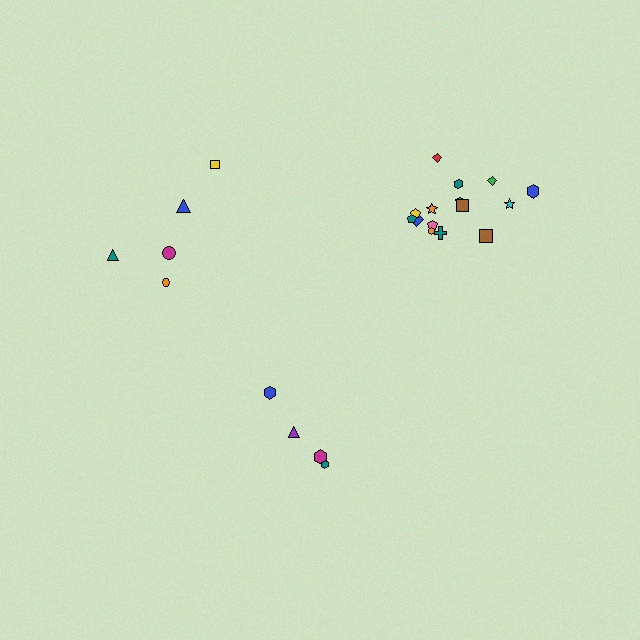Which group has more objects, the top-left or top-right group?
The top-right group.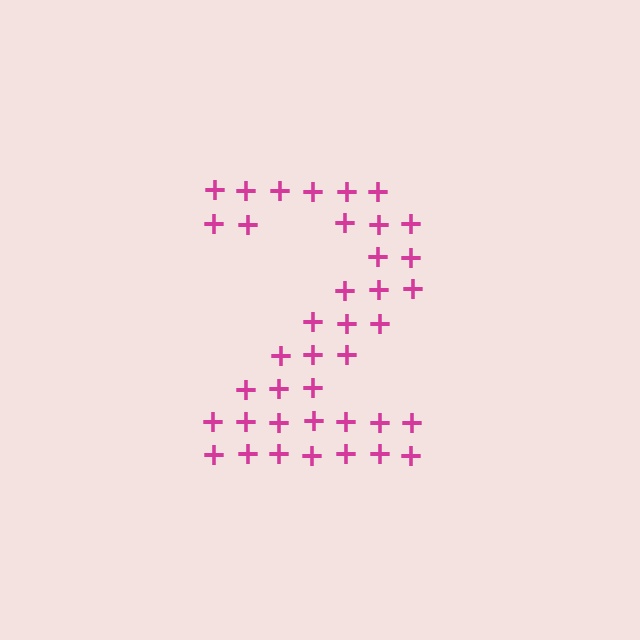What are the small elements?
The small elements are plus signs.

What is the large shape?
The large shape is the digit 2.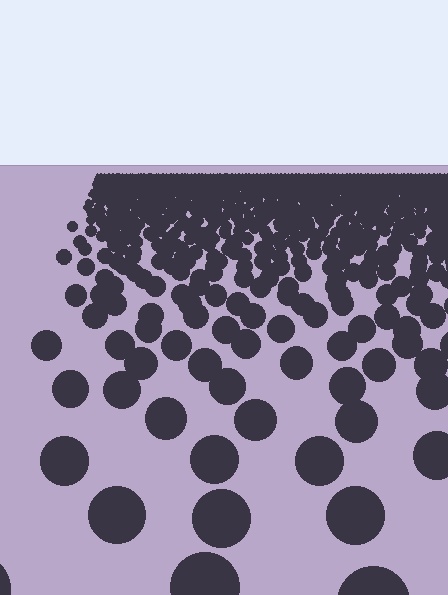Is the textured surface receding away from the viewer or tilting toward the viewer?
The surface is receding away from the viewer. Texture elements get smaller and denser toward the top.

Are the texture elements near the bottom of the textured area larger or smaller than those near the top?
Larger. Near the bottom, elements are closer to the viewer and appear at a bigger on-screen size.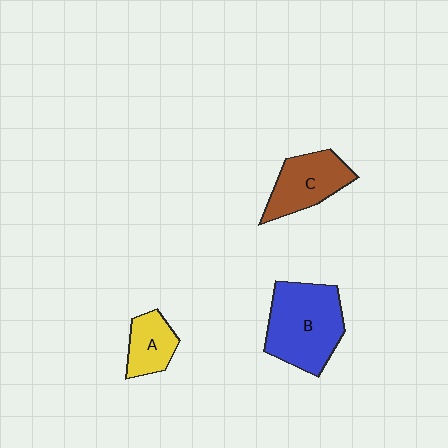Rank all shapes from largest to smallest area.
From largest to smallest: B (blue), C (brown), A (yellow).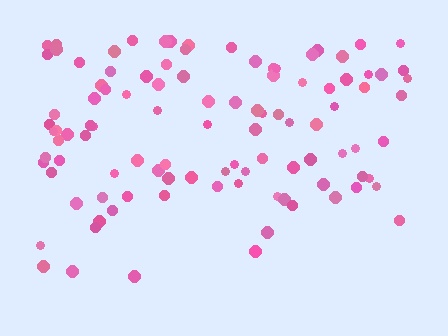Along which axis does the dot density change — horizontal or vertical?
Vertical.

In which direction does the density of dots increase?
From bottom to top, with the top side densest.